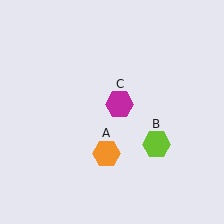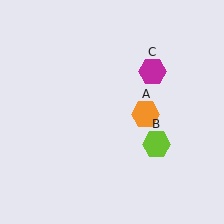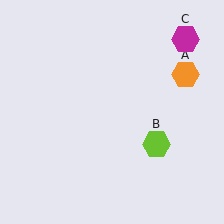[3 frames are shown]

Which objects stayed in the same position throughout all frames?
Lime hexagon (object B) remained stationary.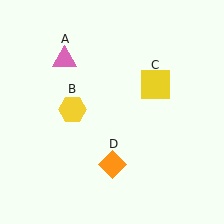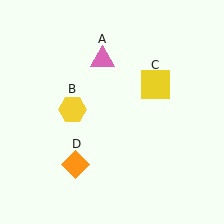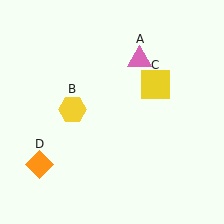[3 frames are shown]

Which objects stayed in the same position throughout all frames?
Yellow hexagon (object B) and yellow square (object C) remained stationary.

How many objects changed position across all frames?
2 objects changed position: pink triangle (object A), orange diamond (object D).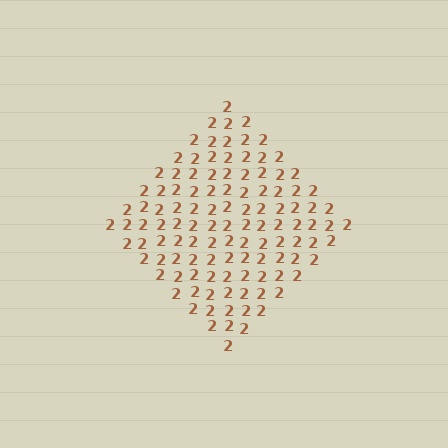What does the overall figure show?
The overall figure shows a diamond.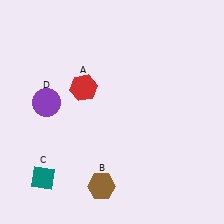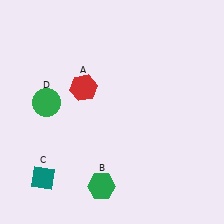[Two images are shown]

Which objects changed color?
B changed from brown to green. D changed from purple to green.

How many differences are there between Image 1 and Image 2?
There are 2 differences between the two images.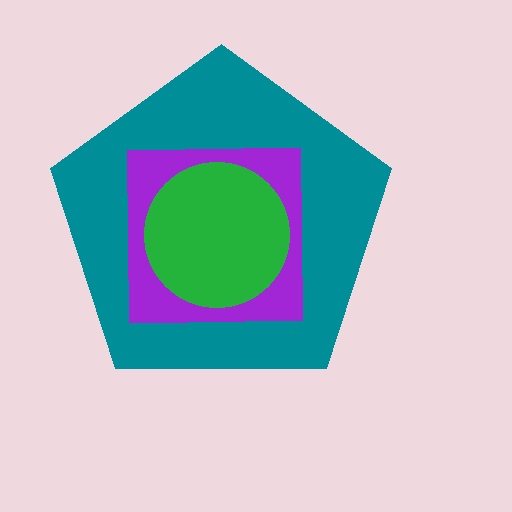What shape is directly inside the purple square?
The green circle.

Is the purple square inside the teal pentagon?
Yes.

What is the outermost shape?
The teal pentagon.